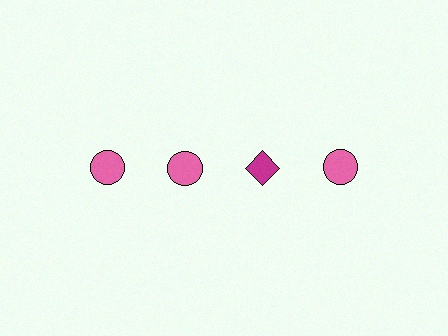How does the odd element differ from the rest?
It differs in both color (magenta instead of pink) and shape (diamond instead of circle).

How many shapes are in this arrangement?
There are 4 shapes arranged in a grid pattern.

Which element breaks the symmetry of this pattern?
The magenta diamond in the top row, center column breaks the symmetry. All other shapes are pink circles.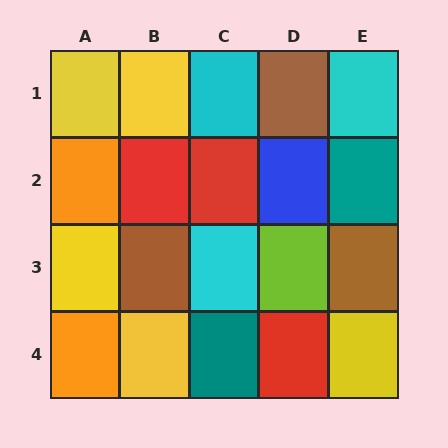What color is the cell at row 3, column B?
Brown.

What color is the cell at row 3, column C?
Cyan.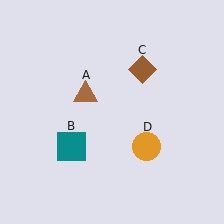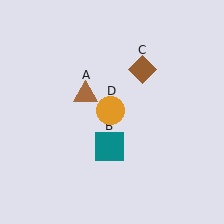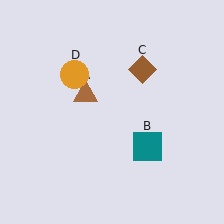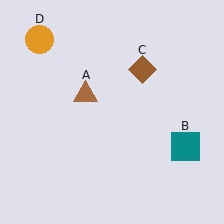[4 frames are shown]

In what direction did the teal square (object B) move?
The teal square (object B) moved right.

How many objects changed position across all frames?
2 objects changed position: teal square (object B), orange circle (object D).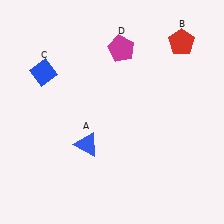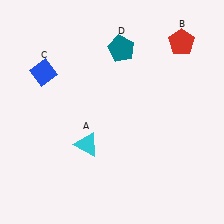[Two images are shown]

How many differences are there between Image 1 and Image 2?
There are 2 differences between the two images.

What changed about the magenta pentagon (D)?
In Image 1, D is magenta. In Image 2, it changed to teal.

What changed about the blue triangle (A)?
In Image 1, A is blue. In Image 2, it changed to cyan.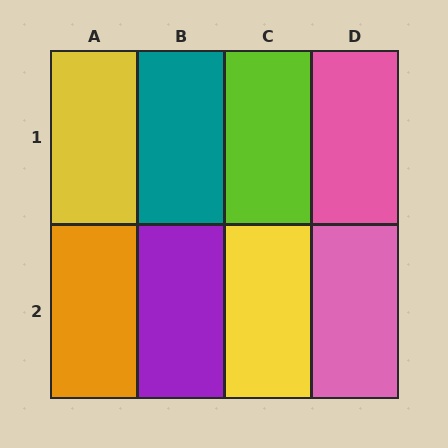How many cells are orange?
1 cell is orange.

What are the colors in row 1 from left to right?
Yellow, teal, lime, pink.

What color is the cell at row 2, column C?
Yellow.